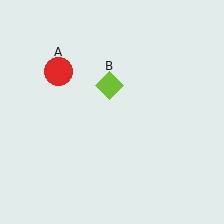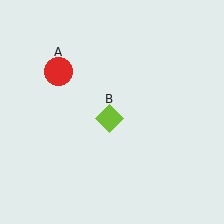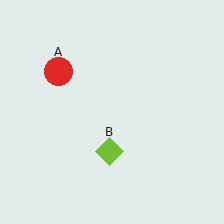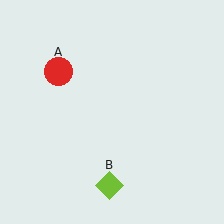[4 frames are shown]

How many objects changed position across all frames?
1 object changed position: lime diamond (object B).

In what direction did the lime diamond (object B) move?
The lime diamond (object B) moved down.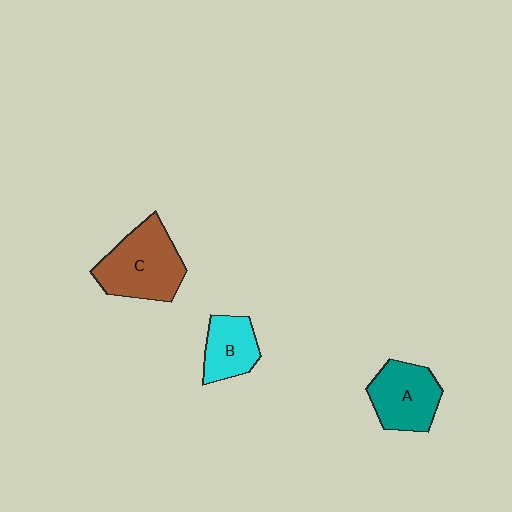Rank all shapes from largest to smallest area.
From largest to smallest: C (brown), A (teal), B (cyan).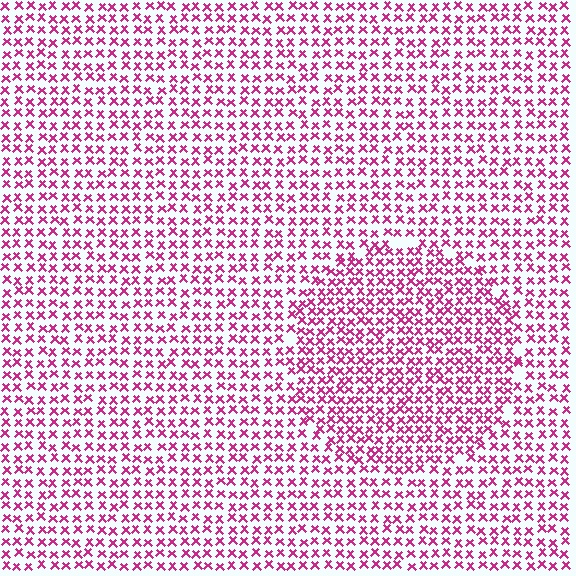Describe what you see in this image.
The image contains small magenta elements arranged at two different densities. A circle-shaped region is visible where the elements are more densely packed than the surrounding area.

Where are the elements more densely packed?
The elements are more densely packed inside the circle boundary.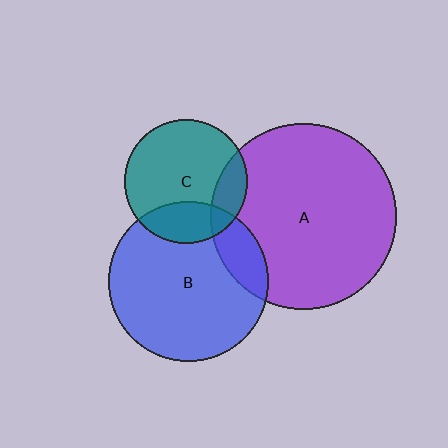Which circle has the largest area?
Circle A (purple).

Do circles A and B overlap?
Yes.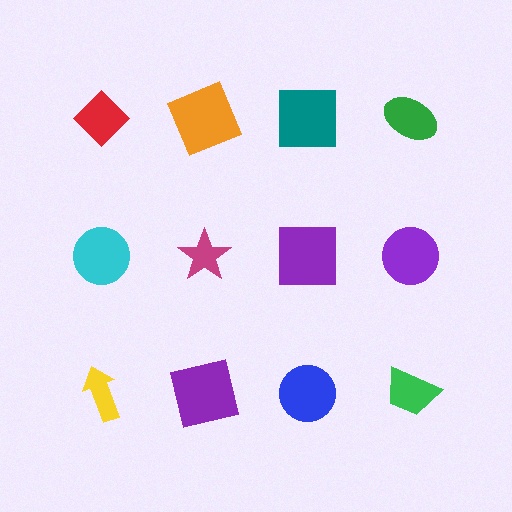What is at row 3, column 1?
A yellow arrow.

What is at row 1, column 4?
A green ellipse.